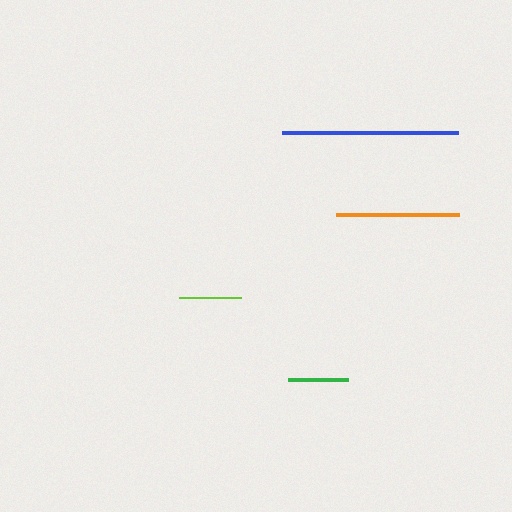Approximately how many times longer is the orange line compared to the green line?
The orange line is approximately 2.0 times the length of the green line.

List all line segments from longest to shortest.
From longest to shortest: blue, orange, lime, green.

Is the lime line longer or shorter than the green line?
The lime line is longer than the green line.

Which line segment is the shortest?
The green line is the shortest at approximately 61 pixels.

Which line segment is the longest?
The blue line is the longest at approximately 177 pixels.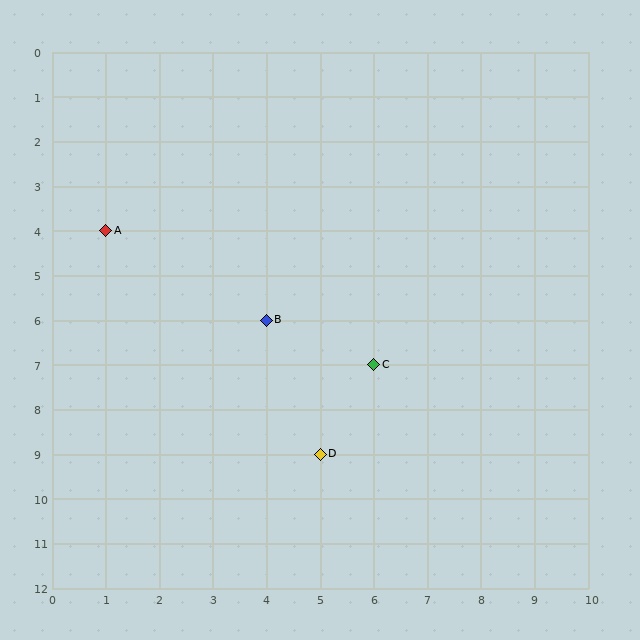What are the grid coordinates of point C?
Point C is at grid coordinates (6, 7).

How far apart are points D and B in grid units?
Points D and B are 1 column and 3 rows apart (about 3.2 grid units diagonally).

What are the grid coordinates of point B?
Point B is at grid coordinates (4, 6).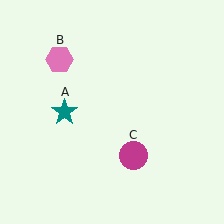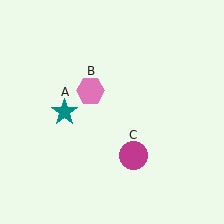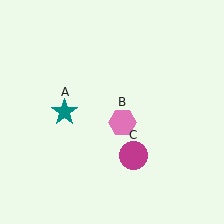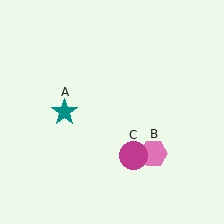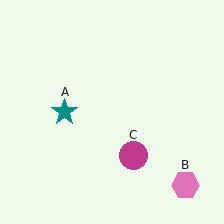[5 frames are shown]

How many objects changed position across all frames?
1 object changed position: pink hexagon (object B).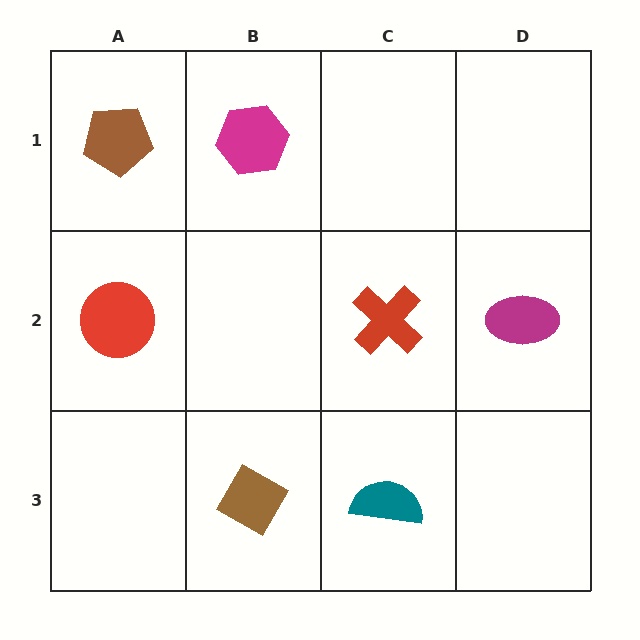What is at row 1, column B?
A magenta hexagon.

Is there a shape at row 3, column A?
No, that cell is empty.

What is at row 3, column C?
A teal semicircle.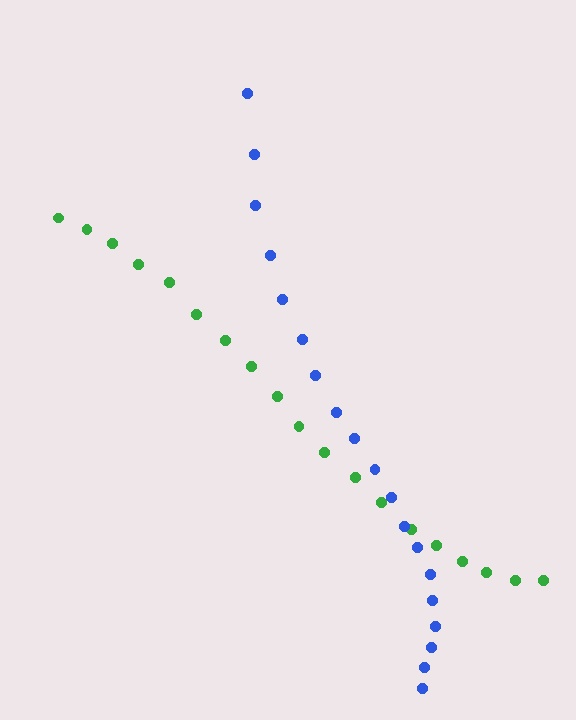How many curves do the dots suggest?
There are 2 distinct paths.